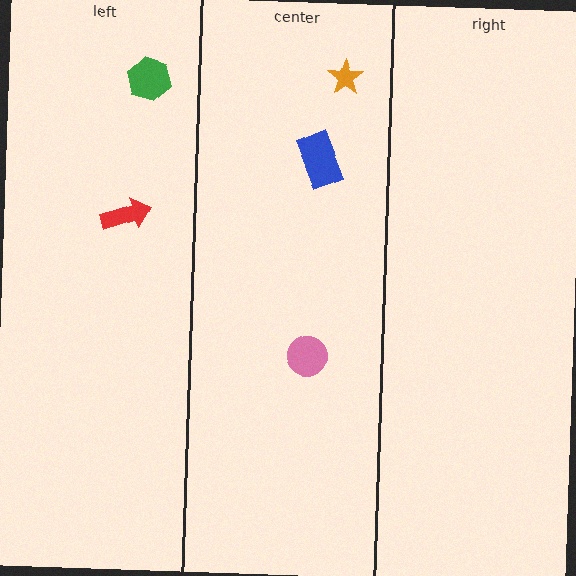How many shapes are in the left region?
2.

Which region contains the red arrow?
The left region.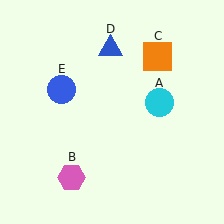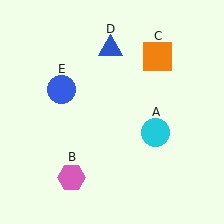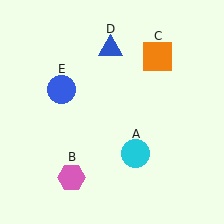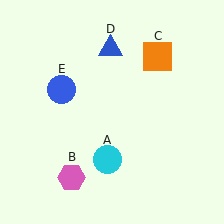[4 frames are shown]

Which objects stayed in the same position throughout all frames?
Pink hexagon (object B) and orange square (object C) and blue triangle (object D) and blue circle (object E) remained stationary.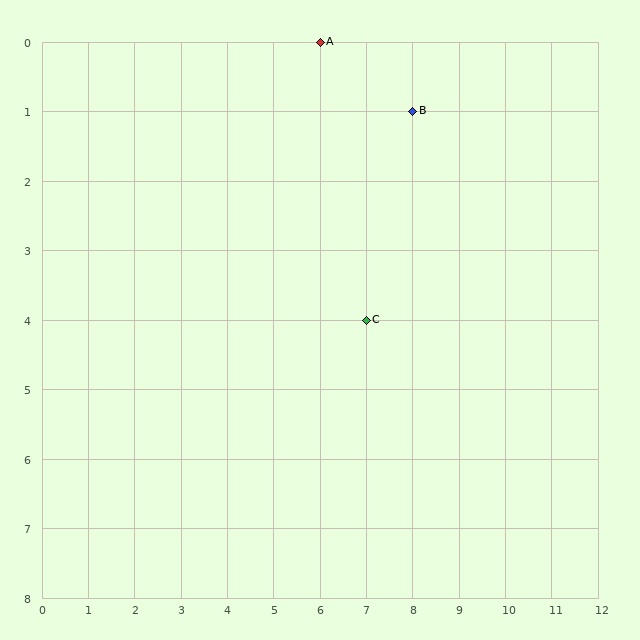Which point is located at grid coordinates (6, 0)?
Point A is at (6, 0).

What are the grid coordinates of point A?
Point A is at grid coordinates (6, 0).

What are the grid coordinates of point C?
Point C is at grid coordinates (7, 4).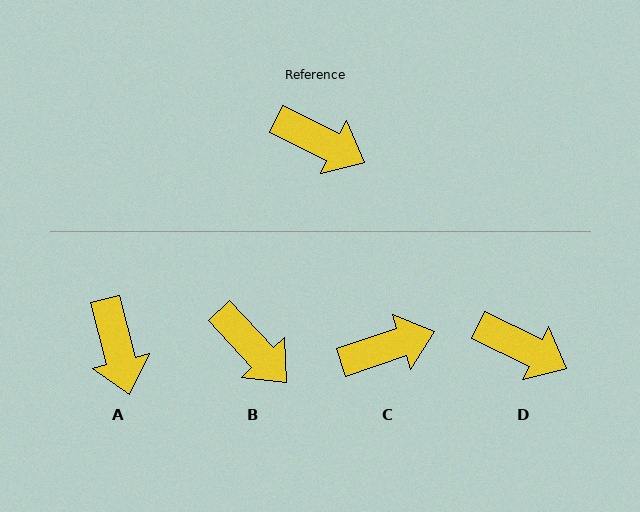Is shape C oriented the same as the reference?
No, it is off by about 44 degrees.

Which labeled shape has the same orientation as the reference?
D.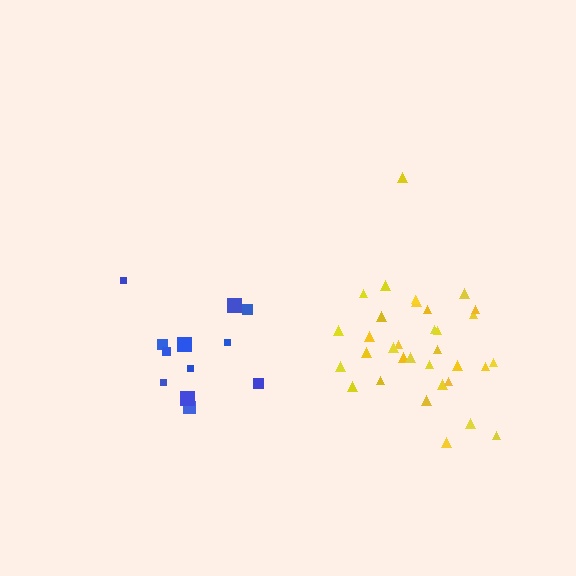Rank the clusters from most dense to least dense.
yellow, blue.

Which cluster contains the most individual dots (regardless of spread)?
Yellow (33).